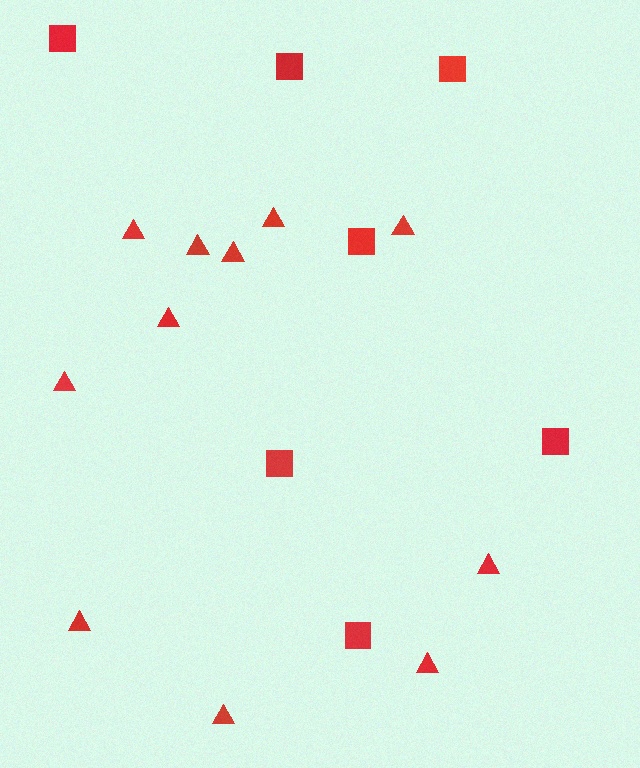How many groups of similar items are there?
There are 2 groups: one group of squares (7) and one group of triangles (11).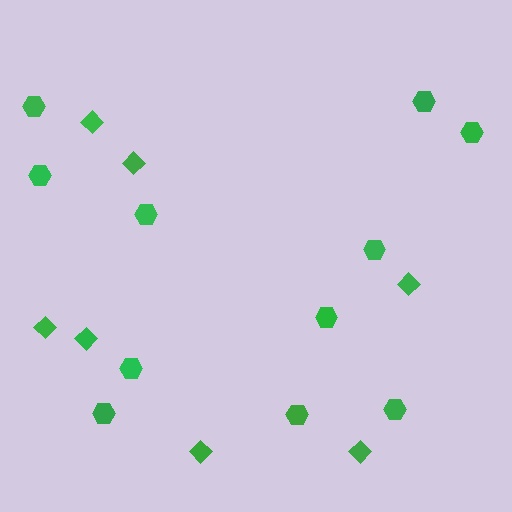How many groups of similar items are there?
There are 2 groups: one group of hexagons (11) and one group of diamonds (7).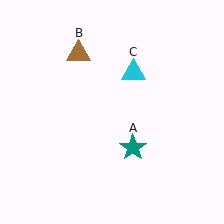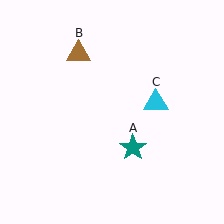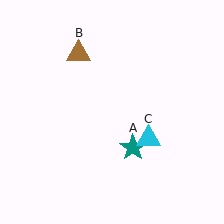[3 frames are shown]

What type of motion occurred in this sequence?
The cyan triangle (object C) rotated clockwise around the center of the scene.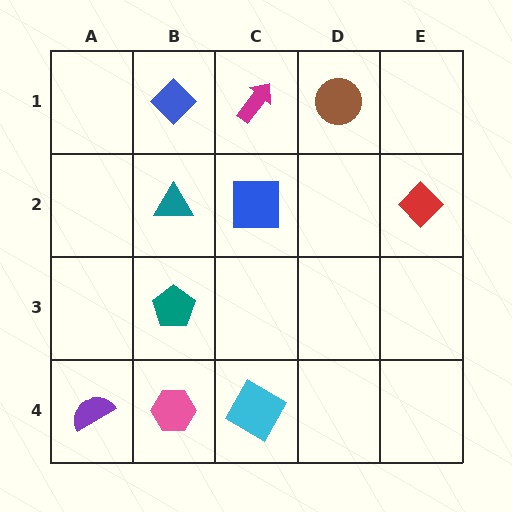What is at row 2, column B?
A teal triangle.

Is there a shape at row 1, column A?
No, that cell is empty.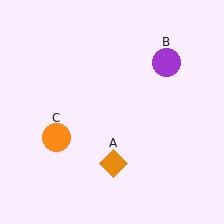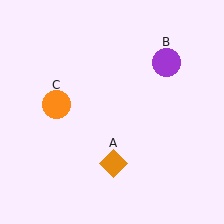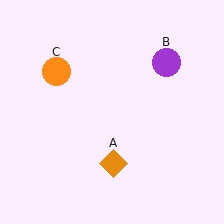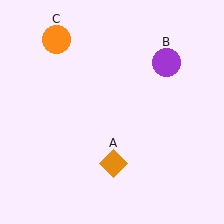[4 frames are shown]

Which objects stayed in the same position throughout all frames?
Orange diamond (object A) and purple circle (object B) remained stationary.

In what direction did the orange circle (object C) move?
The orange circle (object C) moved up.